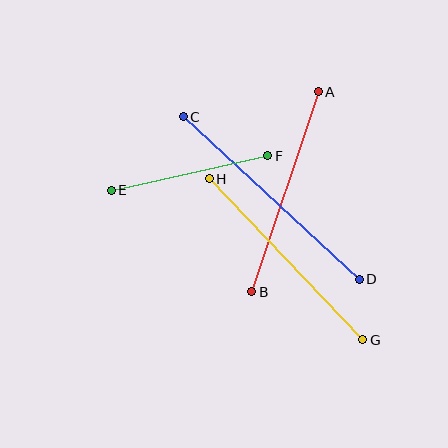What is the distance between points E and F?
The distance is approximately 160 pixels.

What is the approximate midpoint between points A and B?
The midpoint is at approximately (285, 192) pixels.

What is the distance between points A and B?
The distance is approximately 211 pixels.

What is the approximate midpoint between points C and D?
The midpoint is at approximately (271, 198) pixels.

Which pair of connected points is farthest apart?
Points C and D are farthest apart.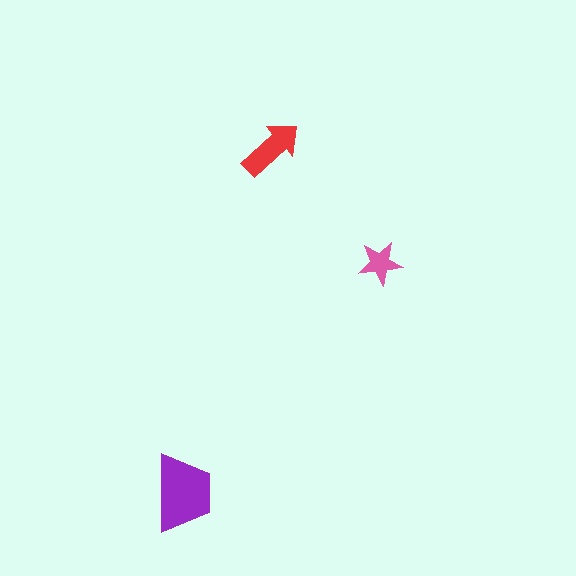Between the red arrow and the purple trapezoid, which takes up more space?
The purple trapezoid.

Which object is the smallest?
The pink star.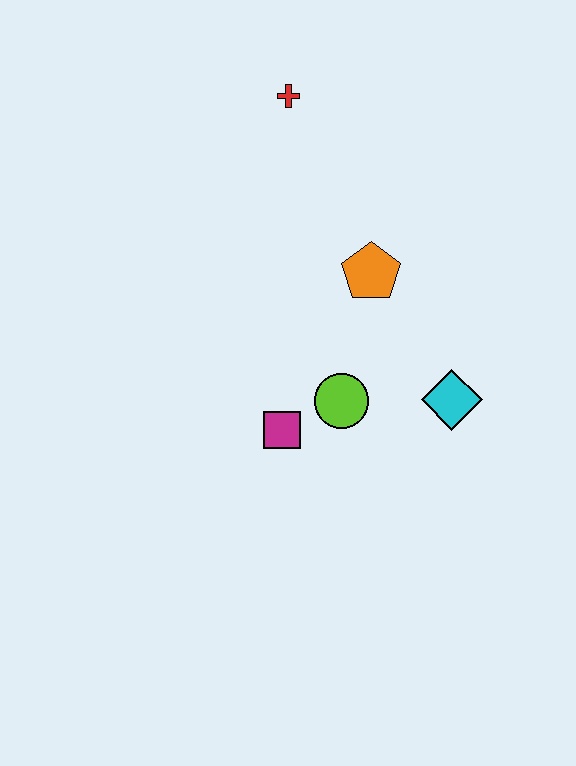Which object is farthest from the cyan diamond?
The red cross is farthest from the cyan diamond.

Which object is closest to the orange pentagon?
The lime circle is closest to the orange pentagon.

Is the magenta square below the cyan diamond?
Yes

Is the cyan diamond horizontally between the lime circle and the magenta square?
No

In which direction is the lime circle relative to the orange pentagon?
The lime circle is below the orange pentagon.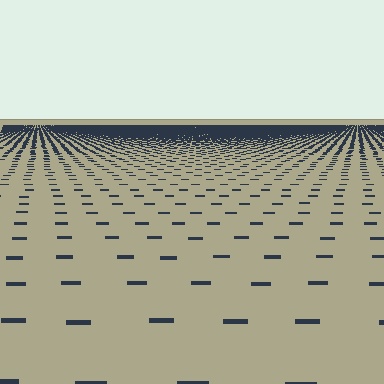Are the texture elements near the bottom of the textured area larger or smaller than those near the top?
Larger. Near the bottom, elements are closer to the viewer and appear at a bigger on-screen size.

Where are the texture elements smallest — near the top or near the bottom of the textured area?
Near the top.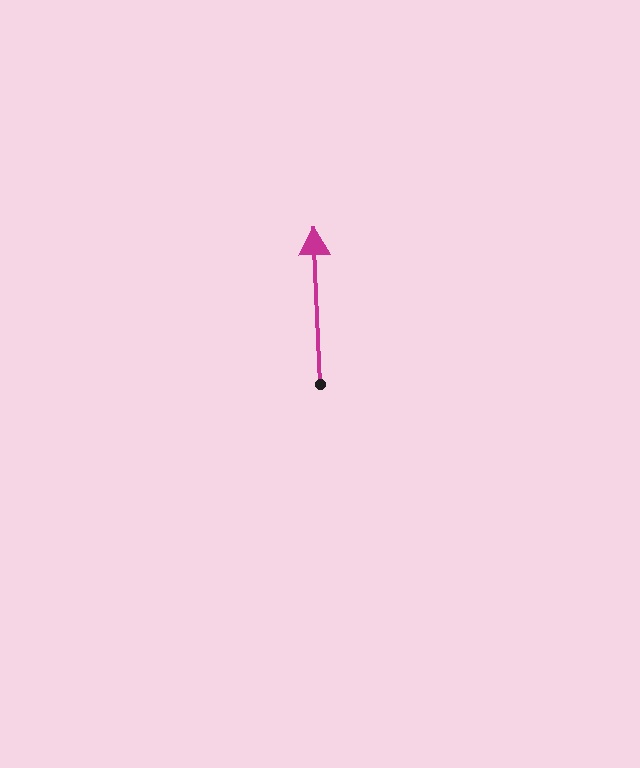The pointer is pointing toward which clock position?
Roughly 12 o'clock.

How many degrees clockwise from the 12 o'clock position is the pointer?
Approximately 358 degrees.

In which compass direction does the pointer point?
North.